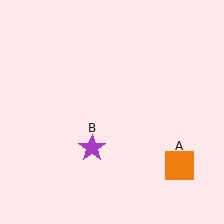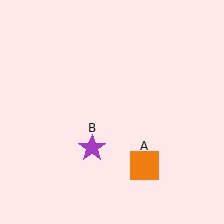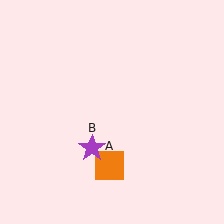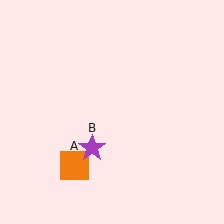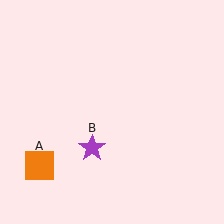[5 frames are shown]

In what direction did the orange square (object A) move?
The orange square (object A) moved left.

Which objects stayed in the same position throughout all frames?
Purple star (object B) remained stationary.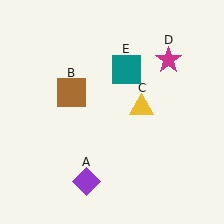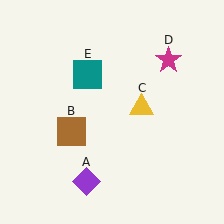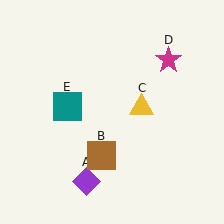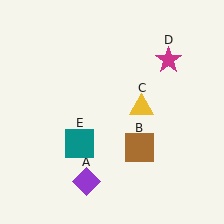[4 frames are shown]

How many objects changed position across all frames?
2 objects changed position: brown square (object B), teal square (object E).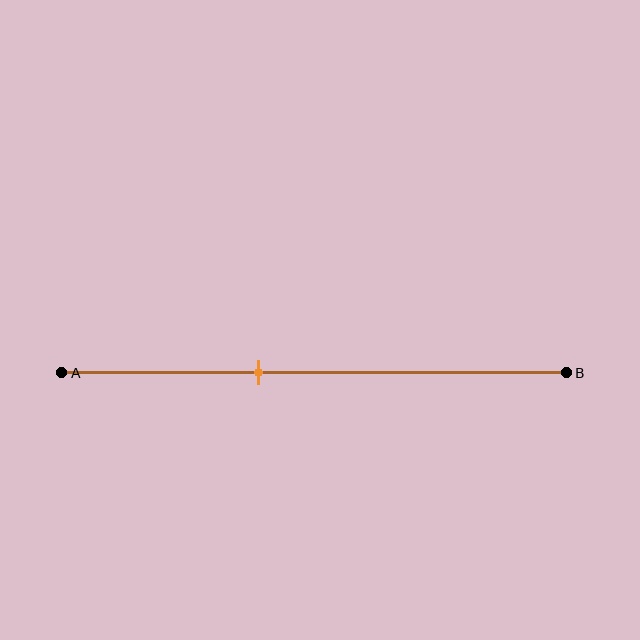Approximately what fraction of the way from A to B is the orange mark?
The orange mark is approximately 40% of the way from A to B.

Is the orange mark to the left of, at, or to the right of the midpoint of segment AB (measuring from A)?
The orange mark is to the left of the midpoint of segment AB.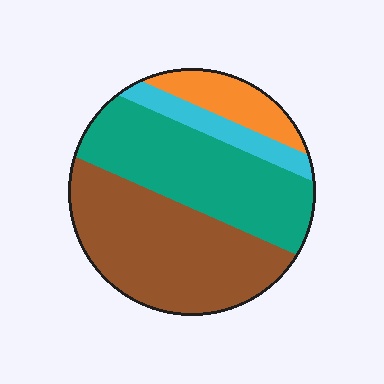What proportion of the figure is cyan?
Cyan covers around 10% of the figure.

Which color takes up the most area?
Brown, at roughly 40%.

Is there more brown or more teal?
Brown.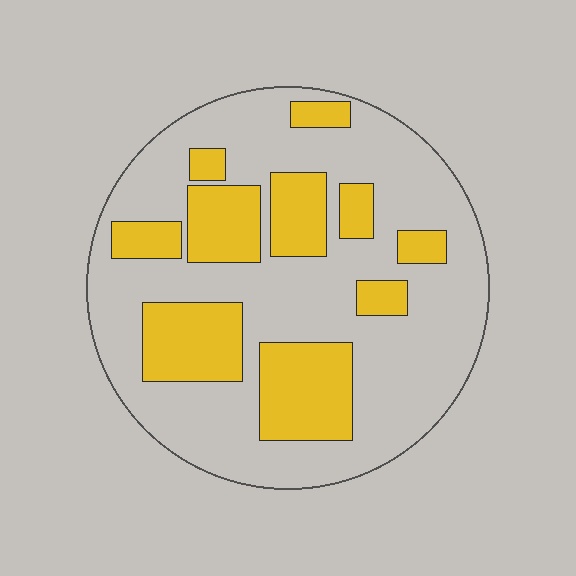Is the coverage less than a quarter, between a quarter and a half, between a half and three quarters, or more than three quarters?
Between a quarter and a half.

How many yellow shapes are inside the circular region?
10.